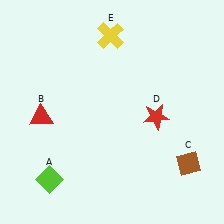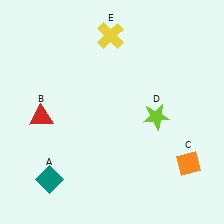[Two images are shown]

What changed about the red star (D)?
In Image 1, D is red. In Image 2, it changed to lime.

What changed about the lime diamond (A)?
In Image 1, A is lime. In Image 2, it changed to teal.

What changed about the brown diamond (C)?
In Image 1, C is brown. In Image 2, it changed to orange.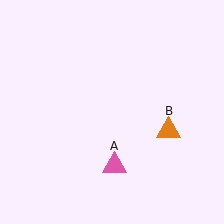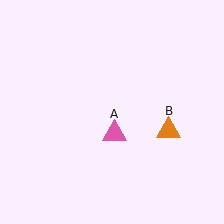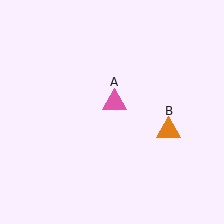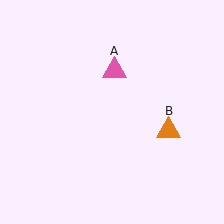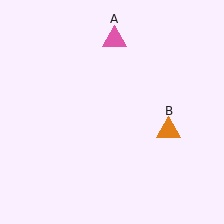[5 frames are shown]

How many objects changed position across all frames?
1 object changed position: pink triangle (object A).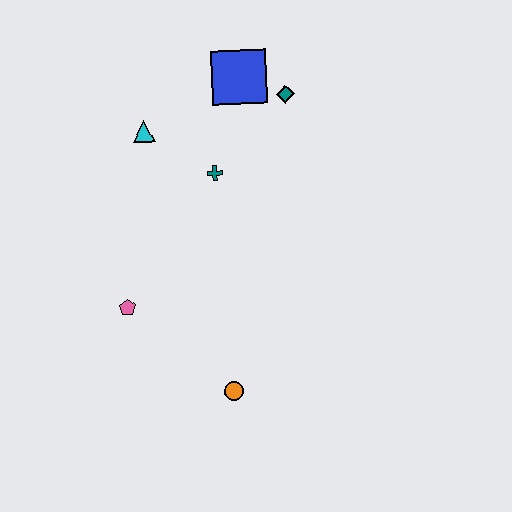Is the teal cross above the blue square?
No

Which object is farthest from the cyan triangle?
The orange circle is farthest from the cyan triangle.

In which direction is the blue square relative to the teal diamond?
The blue square is to the left of the teal diamond.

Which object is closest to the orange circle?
The pink pentagon is closest to the orange circle.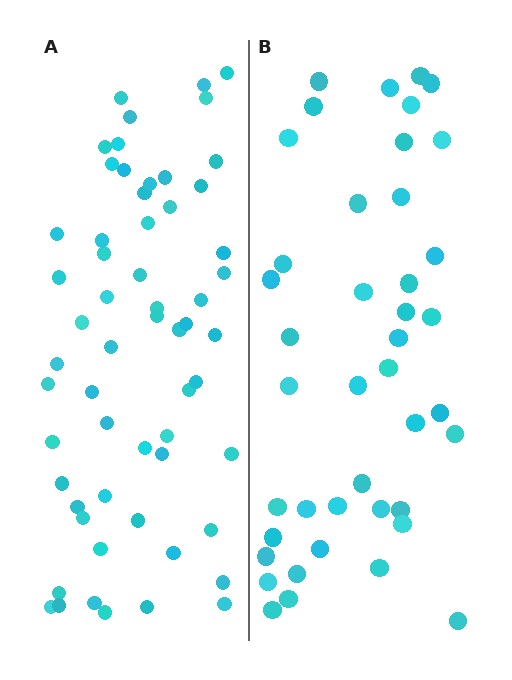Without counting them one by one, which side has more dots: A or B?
Region A (the left region) has more dots.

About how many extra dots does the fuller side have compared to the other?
Region A has approximately 15 more dots than region B.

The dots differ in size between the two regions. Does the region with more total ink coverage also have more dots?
No. Region B has more total ink coverage because its dots are larger, but region A actually contains more individual dots. Total area can be misleading — the number of items is what matters here.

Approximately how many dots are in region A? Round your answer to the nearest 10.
About 60 dots. (The exact count is 59, which rounds to 60.)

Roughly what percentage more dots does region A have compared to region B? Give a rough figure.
About 40% more.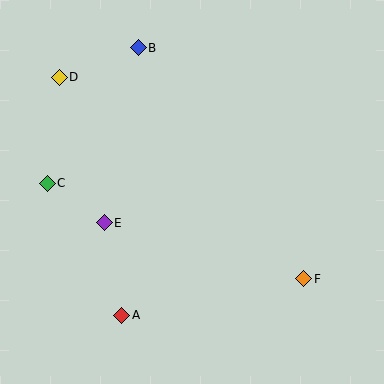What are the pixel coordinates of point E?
Point E is at (104, 223).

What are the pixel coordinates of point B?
Point B is at (138, 48).